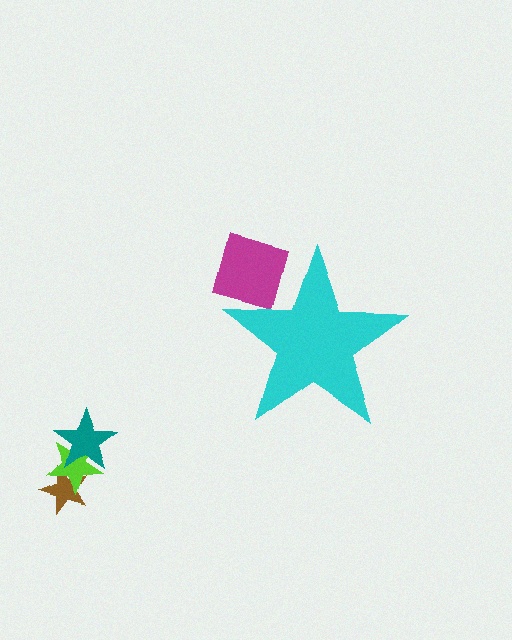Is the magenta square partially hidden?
Yes, the magenta square is partially hidden behind the cyan star.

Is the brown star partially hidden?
No, the brown star is fully visible.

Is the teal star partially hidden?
No, the teal star is fully visible.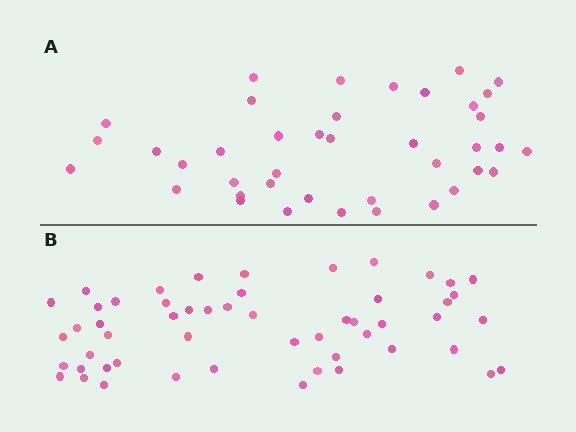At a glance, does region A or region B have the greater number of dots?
Region B (the bottom region) has more dots.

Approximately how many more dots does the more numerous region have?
Region B has approximately 15 more dots than region A.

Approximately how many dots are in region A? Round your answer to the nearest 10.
About 40 dots.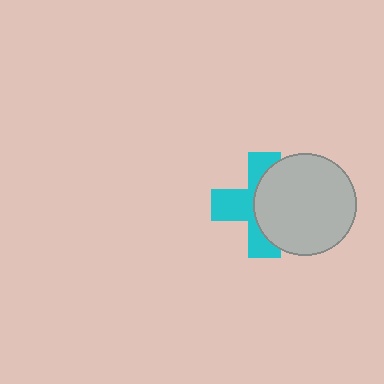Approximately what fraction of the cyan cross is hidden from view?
Roughly 51% of the cyan cross is hidden behind the light gray circle.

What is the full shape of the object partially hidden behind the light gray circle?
The partially hidden object is a cyan cross.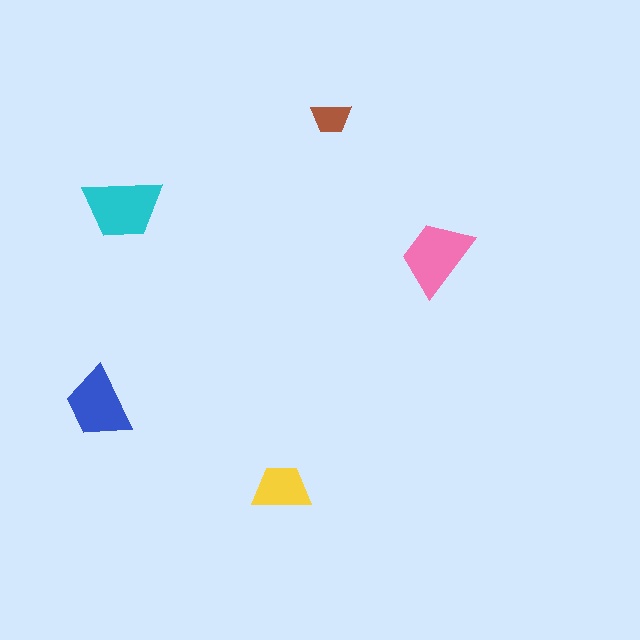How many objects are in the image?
There are 5 objects in the image.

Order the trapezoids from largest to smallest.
the cyan one, the pink one, the blue one, the yellow one, the brown one.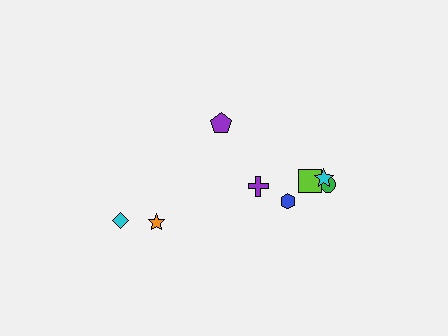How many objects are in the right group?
There are 5 objects.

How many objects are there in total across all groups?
There are 8 objects.